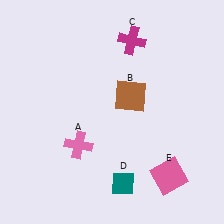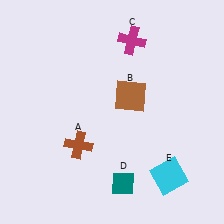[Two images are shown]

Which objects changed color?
A changed from pink to brown. E changed from pink to cyan.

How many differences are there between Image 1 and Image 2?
There are 2 differences between the two images.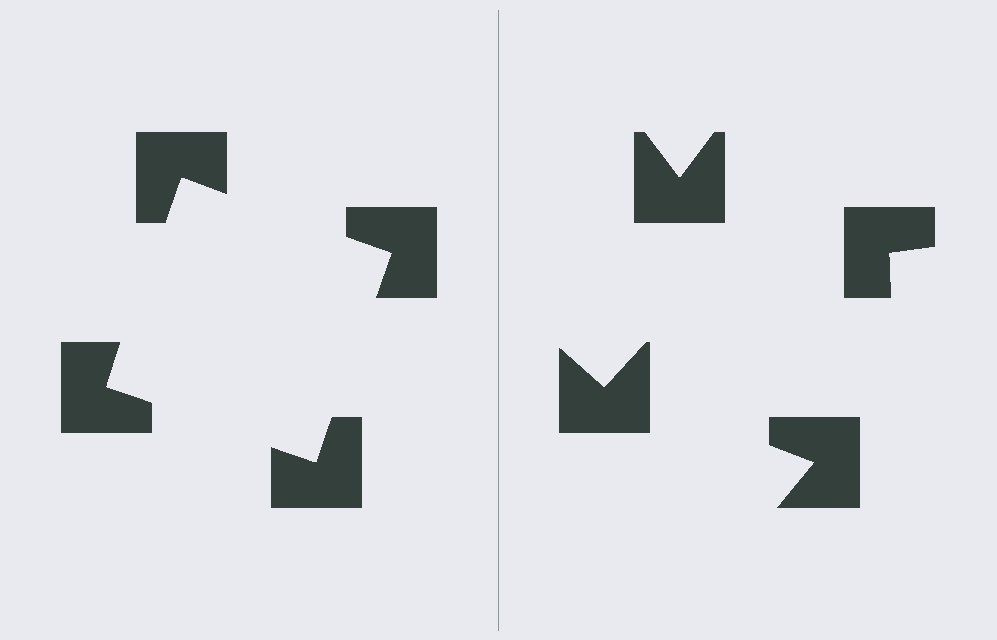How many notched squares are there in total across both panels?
8 — 4 on each side.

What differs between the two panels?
The notched squares are positioned identically on both sides; only the wedge orientations differ. On the left they align to a square; on the right they are misaligned.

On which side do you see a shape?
An illusory square appears on the left side. On the right side the wedge cuts are rotated, so no coherent shape forms.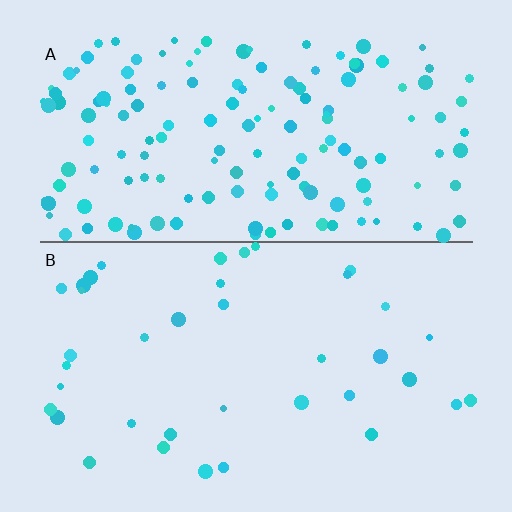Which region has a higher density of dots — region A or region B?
A (the top).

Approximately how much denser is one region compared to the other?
Approximately 3.9× — region A over region B.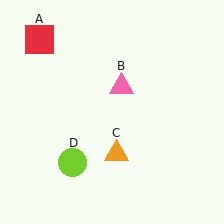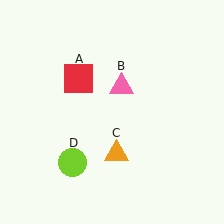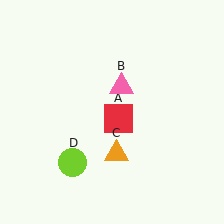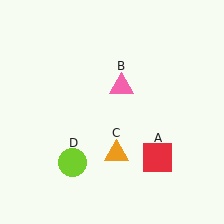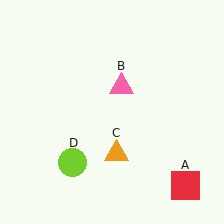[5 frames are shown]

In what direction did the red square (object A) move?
The red square (object A) moved down and to the right.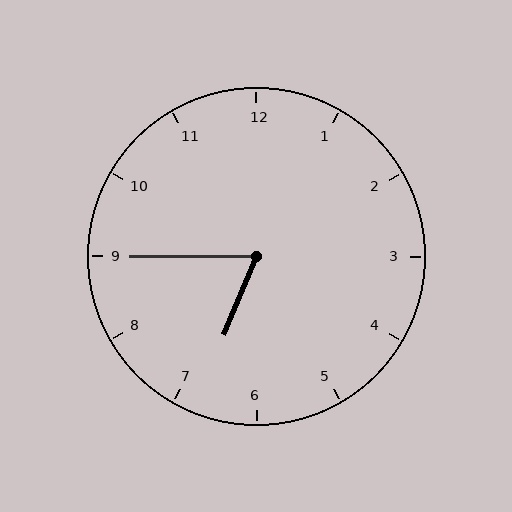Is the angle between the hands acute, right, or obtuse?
It is acute.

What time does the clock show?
6:45.